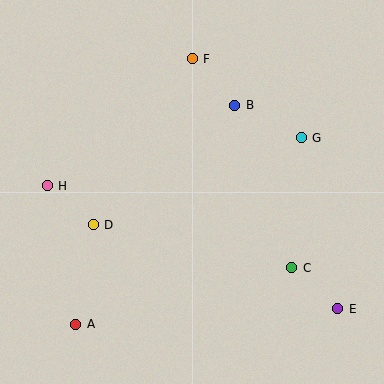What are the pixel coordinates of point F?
Point F is at (192, 59).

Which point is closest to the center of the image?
Point B at (235, 105) is closest to the center.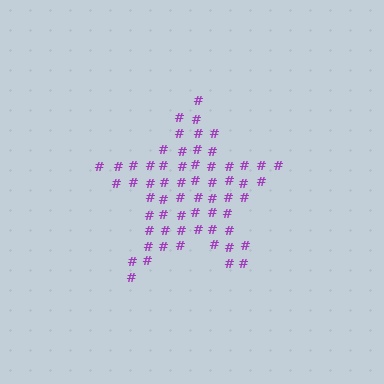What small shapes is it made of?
It is made of small hash symbols.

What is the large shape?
The large shape is a star.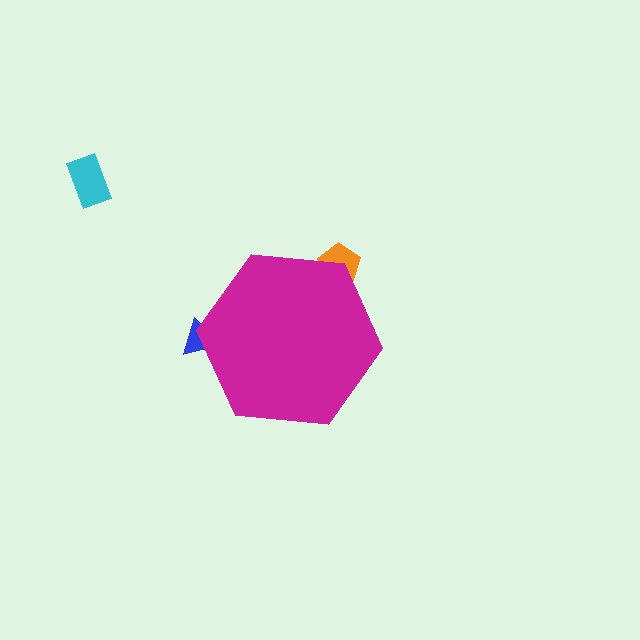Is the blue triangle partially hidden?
Yes, the blue triangle is partially hidden behind the magenta hexagon.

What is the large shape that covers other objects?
A magenta hexagon.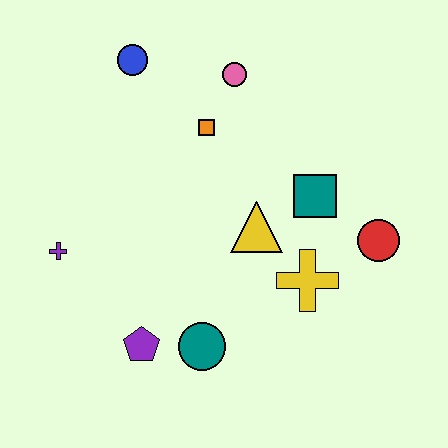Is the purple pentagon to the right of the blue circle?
Yes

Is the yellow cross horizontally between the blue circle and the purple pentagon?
No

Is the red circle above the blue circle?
No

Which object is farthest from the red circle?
The purple cross is farthest from the red circle.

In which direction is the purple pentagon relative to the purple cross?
The purple pentagon is below the purple cross.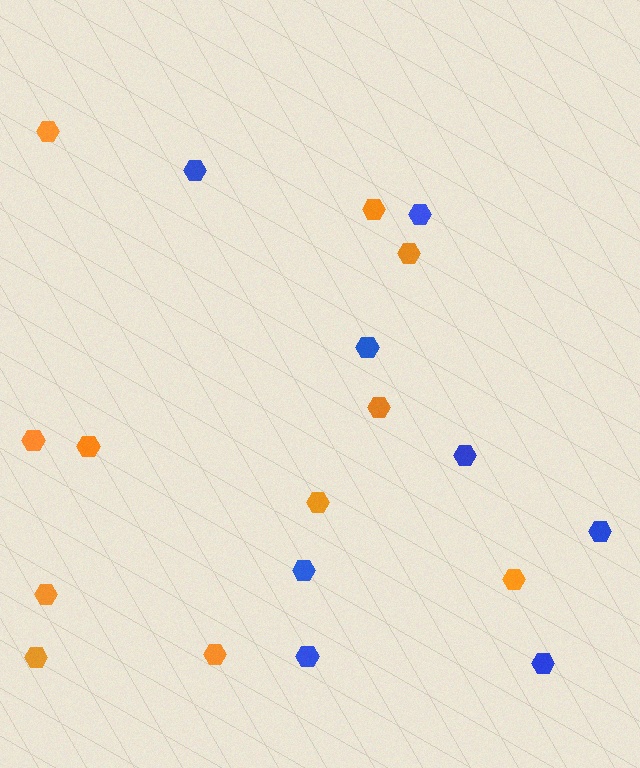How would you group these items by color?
There are 2 groups: one group of blue hexagons (8) and one group of orange hexagons (11).